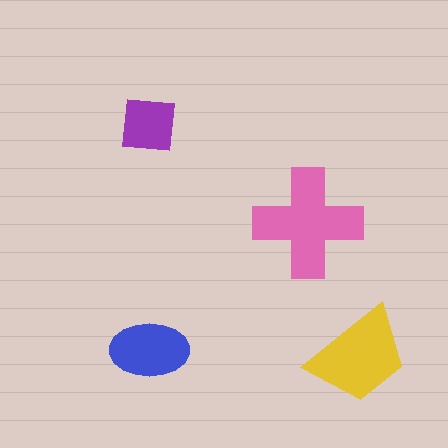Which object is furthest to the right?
The yellow trapezoid is rightmost.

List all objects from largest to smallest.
The pink cross, the yellow trapezoid, the blue ellipse, the purple square.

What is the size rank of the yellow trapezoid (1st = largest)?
2nd.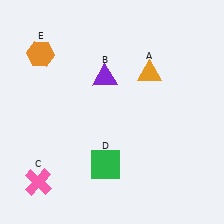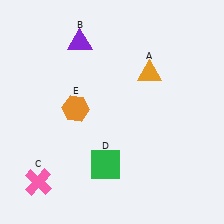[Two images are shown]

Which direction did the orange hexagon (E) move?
The orange hexagon (E) moved down.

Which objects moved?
The objects that moved are: the purple triangle (B), the orange hexagon (E).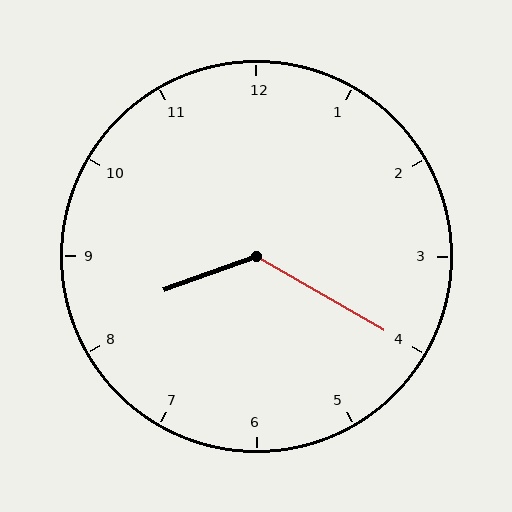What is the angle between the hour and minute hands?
Approximately 130 degrees.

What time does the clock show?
8:20.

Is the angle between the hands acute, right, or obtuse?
It is obtuse.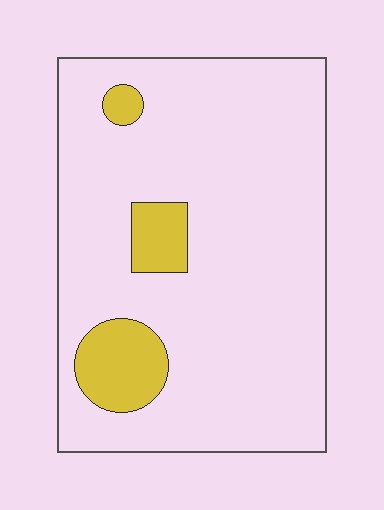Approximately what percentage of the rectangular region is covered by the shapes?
Approximately 10%.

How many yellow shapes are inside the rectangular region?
3.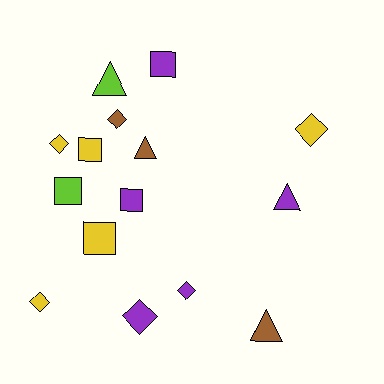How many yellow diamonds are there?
There are 3 yellow diamonds.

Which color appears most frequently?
Yellow, with 5 objects.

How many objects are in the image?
There are 15 objects.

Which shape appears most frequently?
Diamond, with 6 objects.